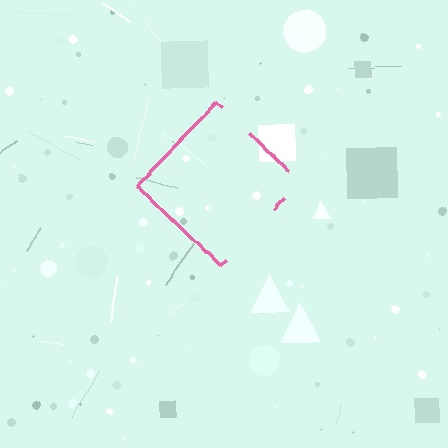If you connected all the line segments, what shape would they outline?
They would outline a diamond.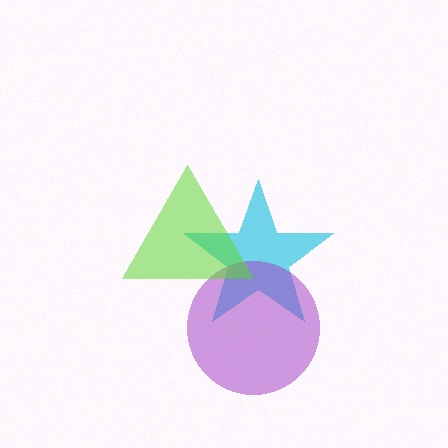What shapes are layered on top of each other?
The layered shapes are: a cyan star, a purple circle, a lime triangle.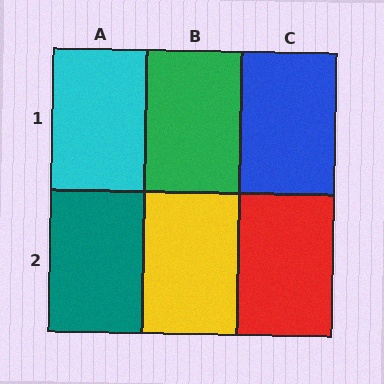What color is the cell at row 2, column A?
Teal.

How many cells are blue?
1 cell is blue.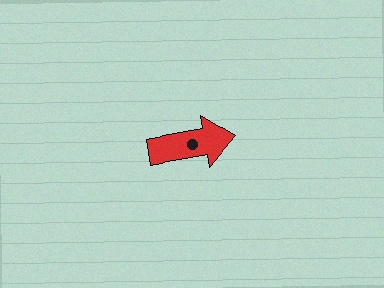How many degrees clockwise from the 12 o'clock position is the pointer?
Approximately 80 degrees.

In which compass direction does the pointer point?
East.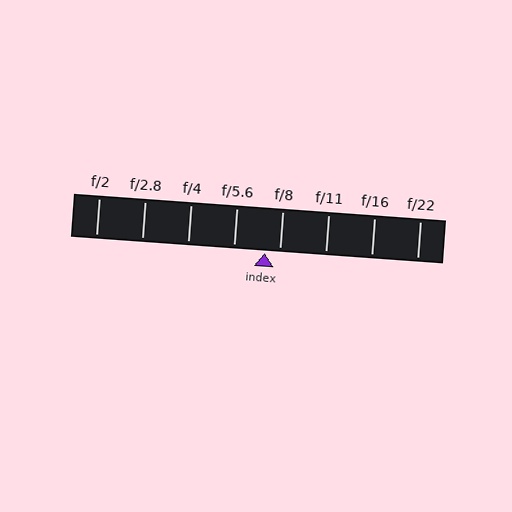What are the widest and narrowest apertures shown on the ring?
The widest aperture shown is f/2 and the narrowest is f/22.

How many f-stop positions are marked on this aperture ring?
There are 8 f-stop positions marked.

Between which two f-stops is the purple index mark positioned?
The index mark is between f/5.6 and f/8.